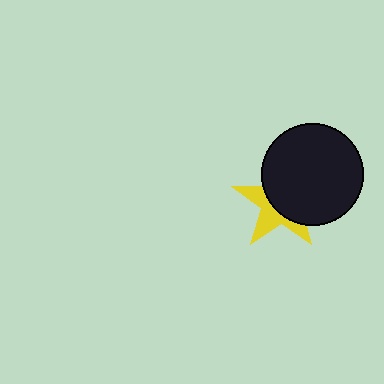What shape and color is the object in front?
The object in front is a black circle.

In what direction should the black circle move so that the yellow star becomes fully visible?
The black circle should move toward the upper-right. That is the shortest direction to clear the overlap and leave the yellow star fully visible.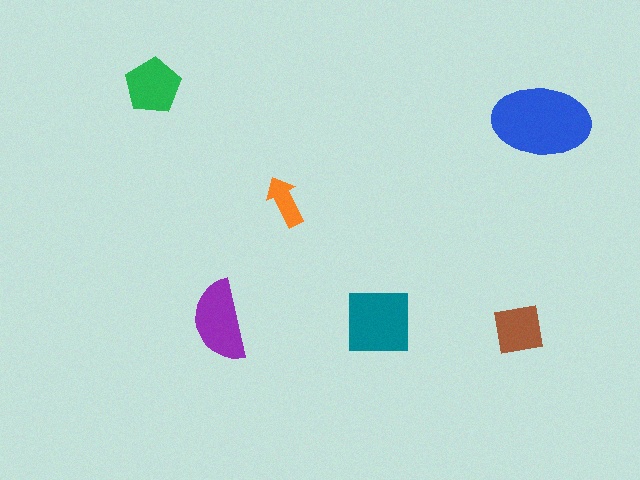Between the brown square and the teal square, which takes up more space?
The teal square.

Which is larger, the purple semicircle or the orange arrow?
The purple semicircle.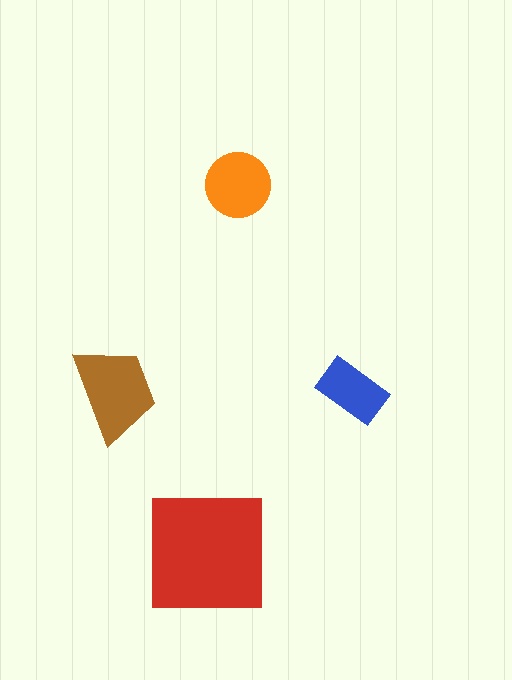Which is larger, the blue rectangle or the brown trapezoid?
The brown trapezoid.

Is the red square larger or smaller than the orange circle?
Larger.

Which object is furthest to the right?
The blue rectangle is rightmost.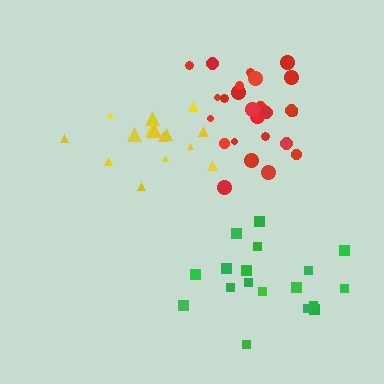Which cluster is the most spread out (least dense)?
Green.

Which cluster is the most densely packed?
Red.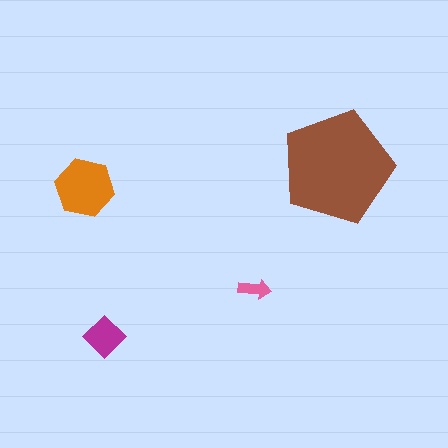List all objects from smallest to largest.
The pink arrow, the magenta diamond, the orange hexagon, the brown pentagon.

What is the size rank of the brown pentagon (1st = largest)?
1st.